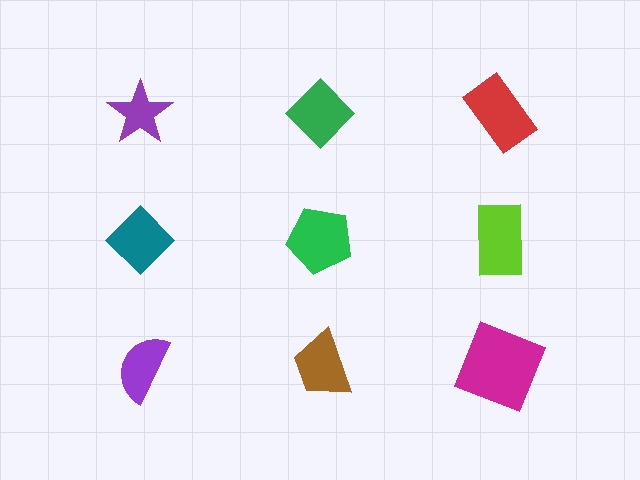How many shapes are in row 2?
3 shapes.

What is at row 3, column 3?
A magenta square.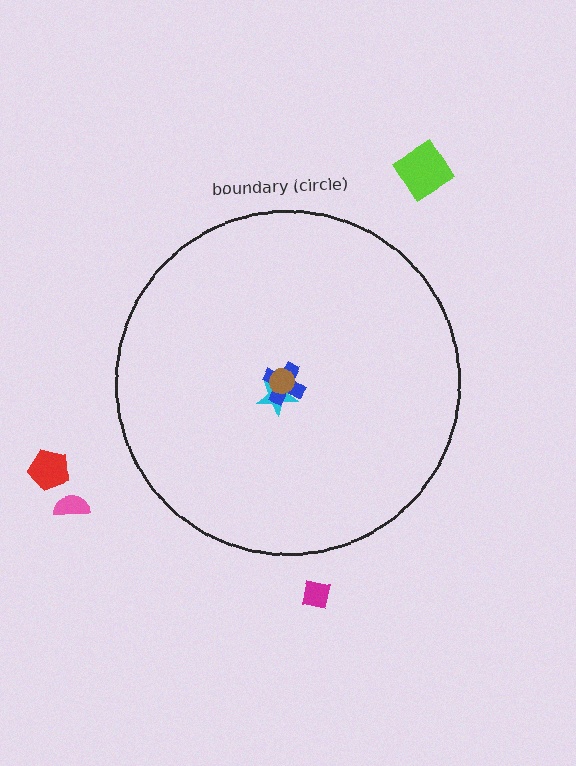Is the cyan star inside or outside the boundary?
Inside.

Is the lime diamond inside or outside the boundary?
Outside.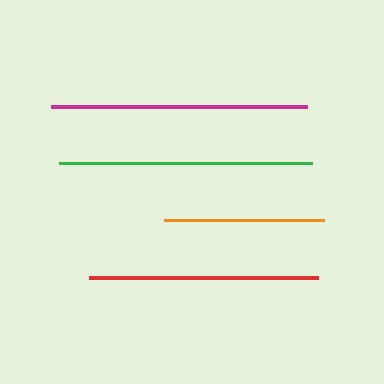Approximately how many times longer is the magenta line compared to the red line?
The magenta line is approximately 1.1 times the length of the red line.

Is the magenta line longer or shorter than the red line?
The magenta line is longer than the red line.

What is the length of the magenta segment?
The magenta segment is approximately 256 pixels long.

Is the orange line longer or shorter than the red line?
The red line is longer than the orange line.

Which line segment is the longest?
The magenta line is the longest at approximately 256 pixels.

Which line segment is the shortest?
The orange line is the shortest at approximately 160 pixels.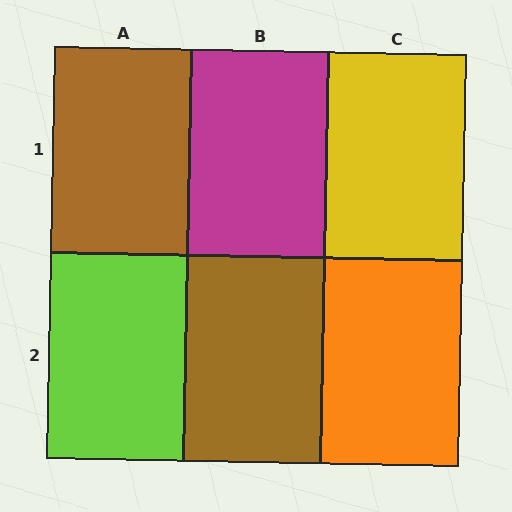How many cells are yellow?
1 cell is yellow.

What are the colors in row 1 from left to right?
Brown, magenta, yellow.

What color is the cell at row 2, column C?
Orange.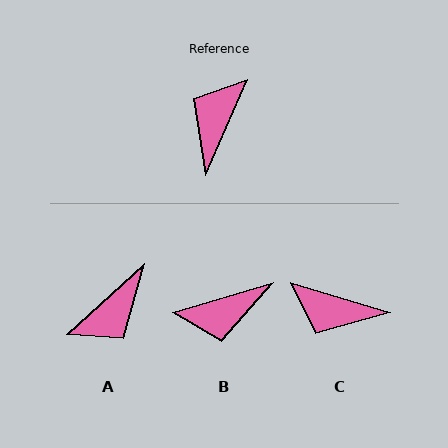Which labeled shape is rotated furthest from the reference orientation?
A, about 156 degrees away.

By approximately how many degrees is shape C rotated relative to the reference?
Approximately 97 degrees counter-clockwise.